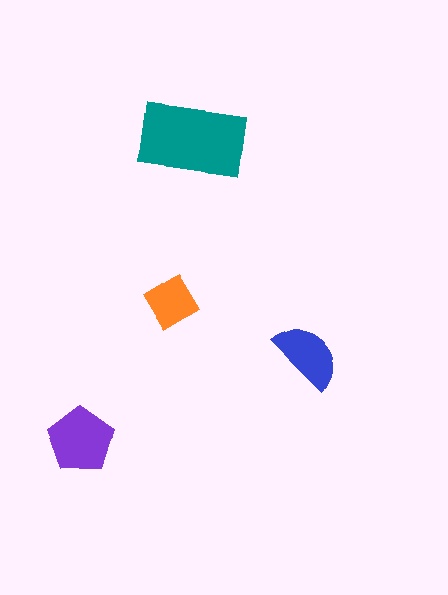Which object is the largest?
The teal rectangle.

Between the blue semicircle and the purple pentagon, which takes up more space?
The purple pentagon.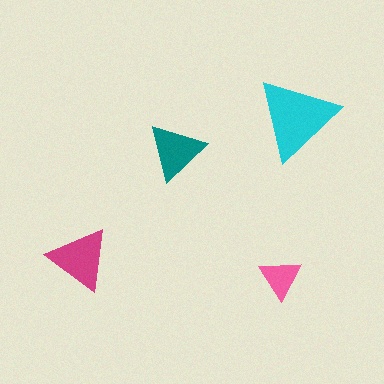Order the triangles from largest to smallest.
the cyan one, the magenta one, the teal one, the pink one.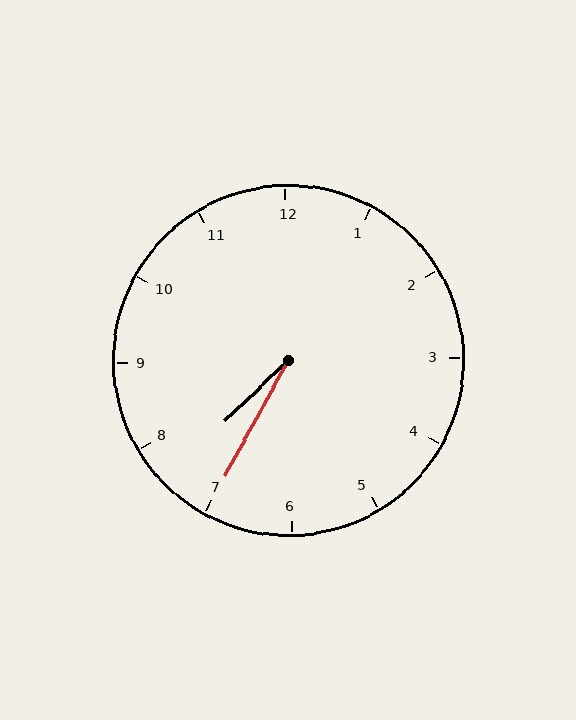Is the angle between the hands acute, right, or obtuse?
It is acute.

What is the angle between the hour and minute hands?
Approximately 18 degrees.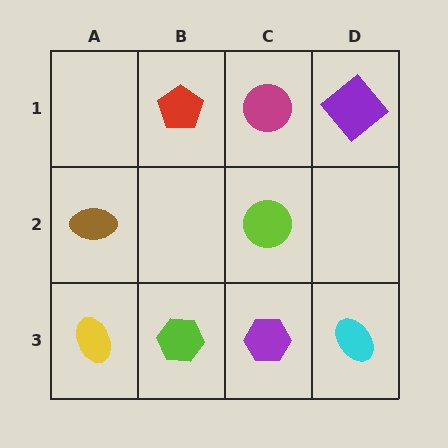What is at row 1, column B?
A red pentagon.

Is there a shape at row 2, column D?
No, that cell is empty.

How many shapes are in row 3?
4 shapes.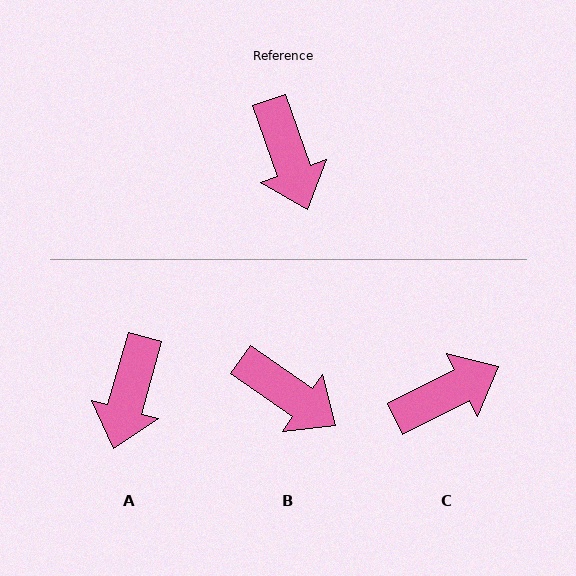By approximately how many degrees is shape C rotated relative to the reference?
Approximately 97 degrees counter-clockwise.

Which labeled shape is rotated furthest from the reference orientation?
C, about 97 degrees away.